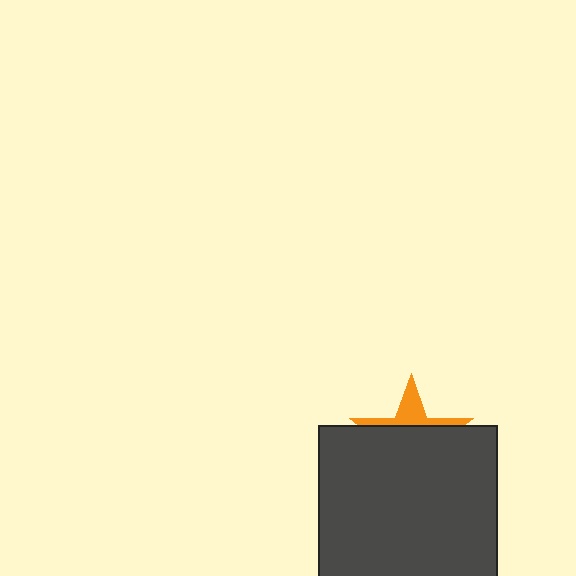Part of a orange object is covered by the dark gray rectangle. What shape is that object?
It is a star.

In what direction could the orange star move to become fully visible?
The orange star could move up. That would shift it out from behind the dark gray rectangle entirely.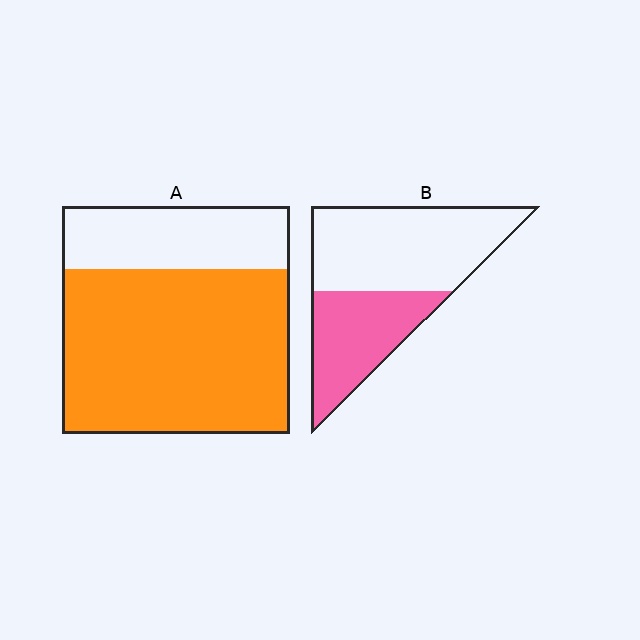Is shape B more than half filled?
No.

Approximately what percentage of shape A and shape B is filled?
A is approximately 70% and B is approximately 40%.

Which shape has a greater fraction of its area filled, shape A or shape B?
Shape A.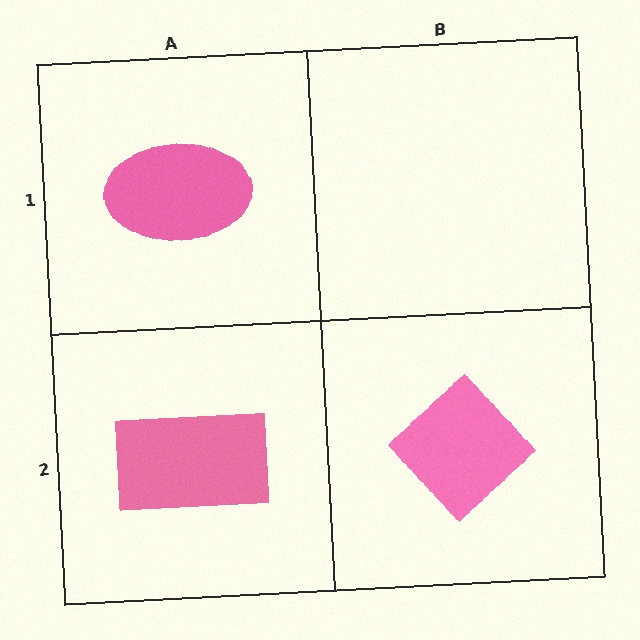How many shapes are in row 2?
2 shapes.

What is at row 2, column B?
A pink diamond.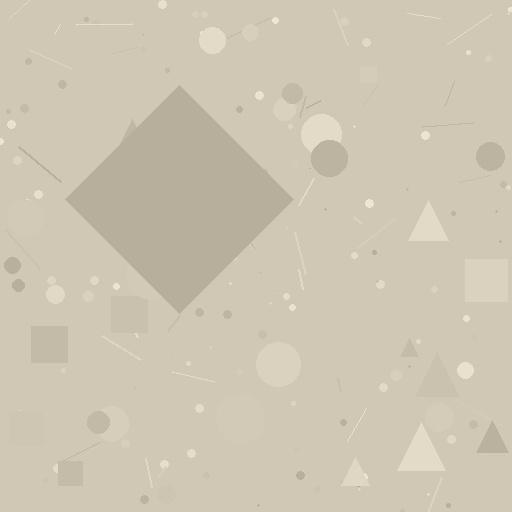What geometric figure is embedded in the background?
A diamond is embedded in the background.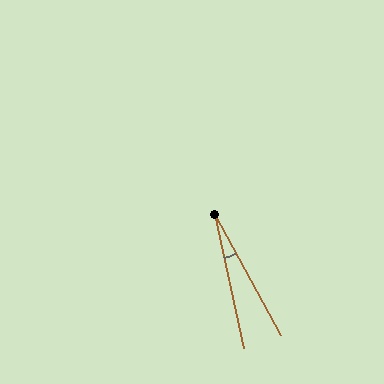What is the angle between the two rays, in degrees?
Approximately 17 degrees.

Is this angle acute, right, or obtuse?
It is acute.